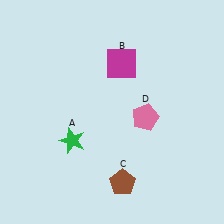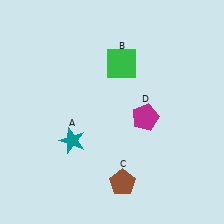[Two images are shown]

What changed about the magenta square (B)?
In Image 1, B is magenta. In Image 2, it changed to green.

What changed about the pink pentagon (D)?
In Image 1, D is pink. In Image 2, it changed to magenta.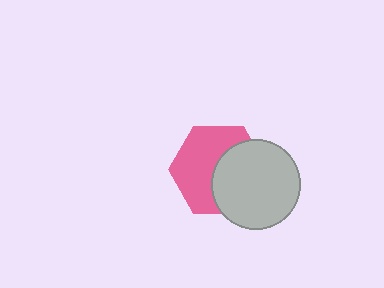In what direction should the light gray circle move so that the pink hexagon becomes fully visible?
The light gray circle should move right. That is the shortest direction to clear the overlap and leave the pink hexagon fully visible.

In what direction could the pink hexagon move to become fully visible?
The pink hexagon could move left. That would shift it out from behind the light gray circle entirely.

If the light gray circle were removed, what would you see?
You would see the complete pink hexagon.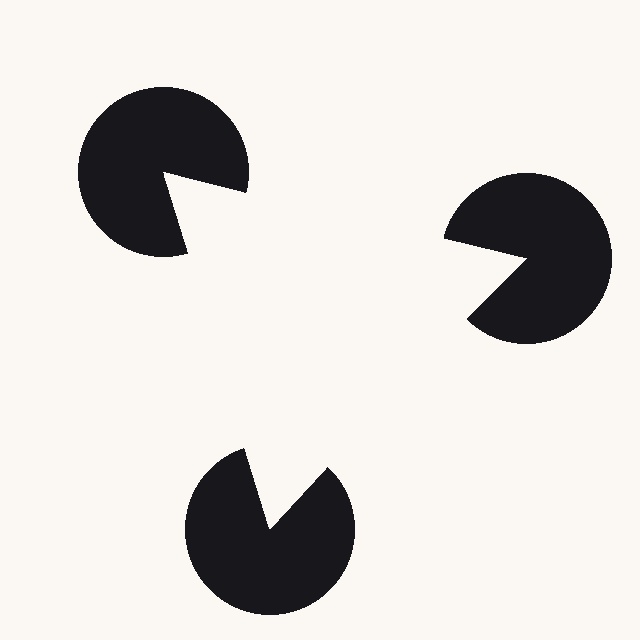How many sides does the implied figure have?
3 sides.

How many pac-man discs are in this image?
There are 3 — one at each vertex of the illusory triangle.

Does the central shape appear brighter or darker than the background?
It typically appears slightly brighter than the background, even though no actual brightness change is drawn.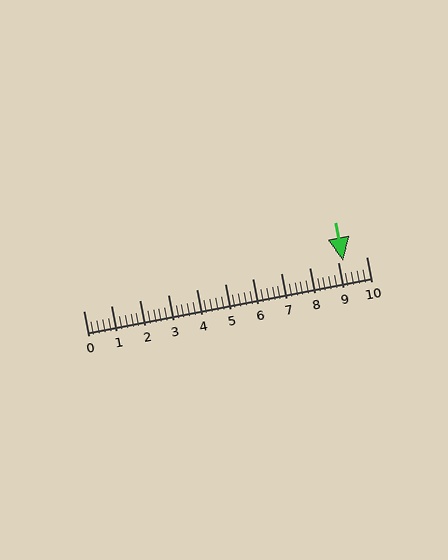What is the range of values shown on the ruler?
The ruler shows values from 0 to 10.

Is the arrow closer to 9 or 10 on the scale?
The arrow is closer to 9.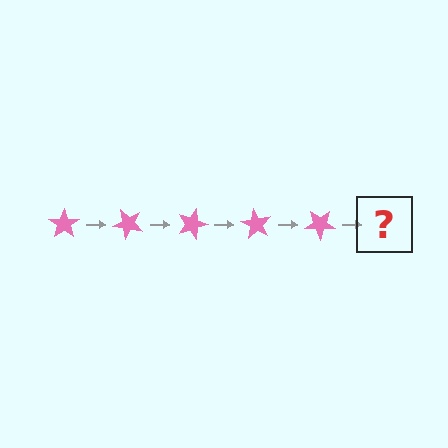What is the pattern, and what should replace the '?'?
The pattern is that the star rotates 45 degrees each step. The '?' should be a pink star rotated 225 degrees.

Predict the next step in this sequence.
The next step is a pink star rotated 225 degrees.